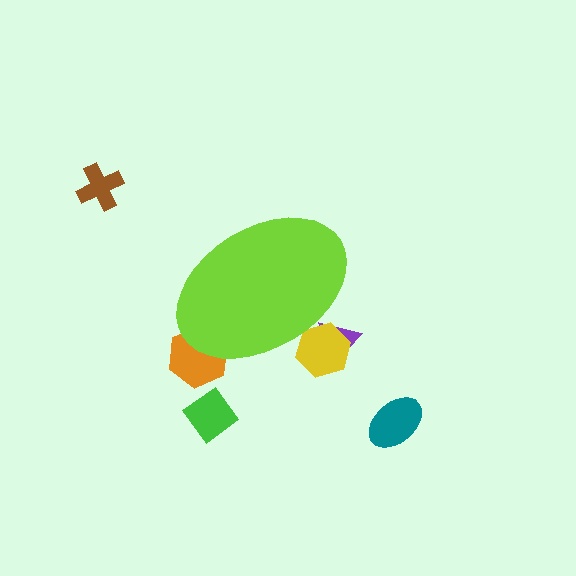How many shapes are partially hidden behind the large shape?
3 shapes are partially hidden.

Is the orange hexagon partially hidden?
Yes, the orange hexagon is partially hidden behind the lime ellipse.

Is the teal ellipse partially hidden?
No, the teal ellipse is fully visible.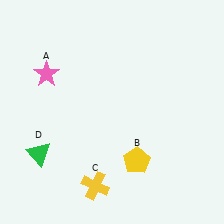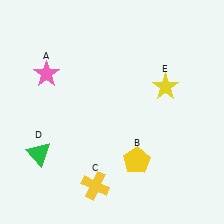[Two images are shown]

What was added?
A yellow star (E) was added in Image 2.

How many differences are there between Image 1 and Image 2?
There is 1 difference between the two images.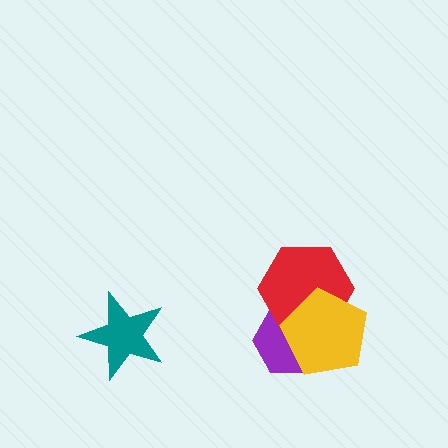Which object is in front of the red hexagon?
The yellow pentagon is in front of the red hexagon.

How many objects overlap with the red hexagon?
2 objects overlap with the red hexagon.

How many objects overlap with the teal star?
0 objects overlap with the teal star.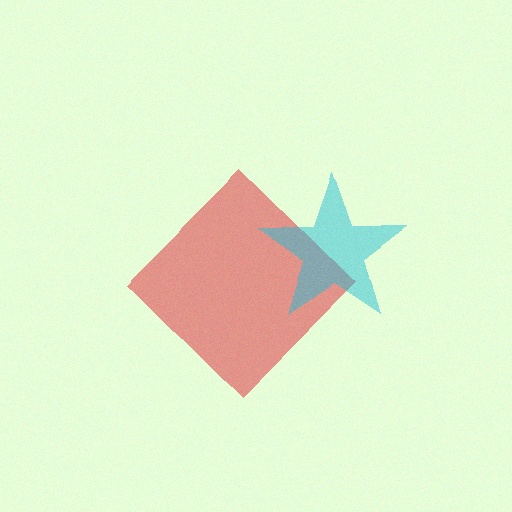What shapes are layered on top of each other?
The layered shapes are: a red diamond, a cyan star.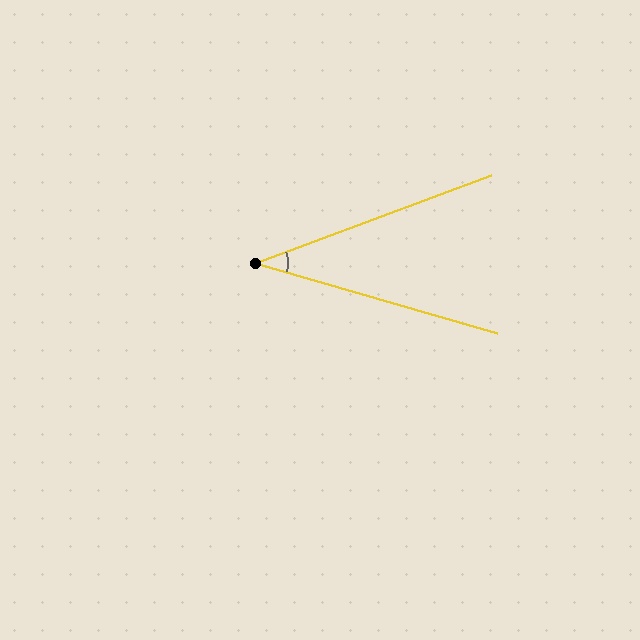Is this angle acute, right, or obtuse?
It is acute.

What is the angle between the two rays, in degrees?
Approximately 37 degrees.